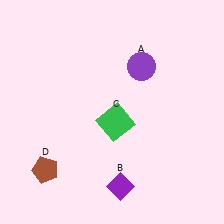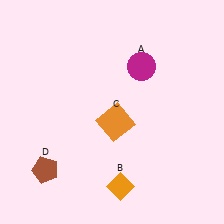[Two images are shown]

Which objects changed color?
A changed from purple to magenta. B changed from purple to orange. C changed from green to orange.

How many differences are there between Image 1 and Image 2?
There are 3 differences between the two images.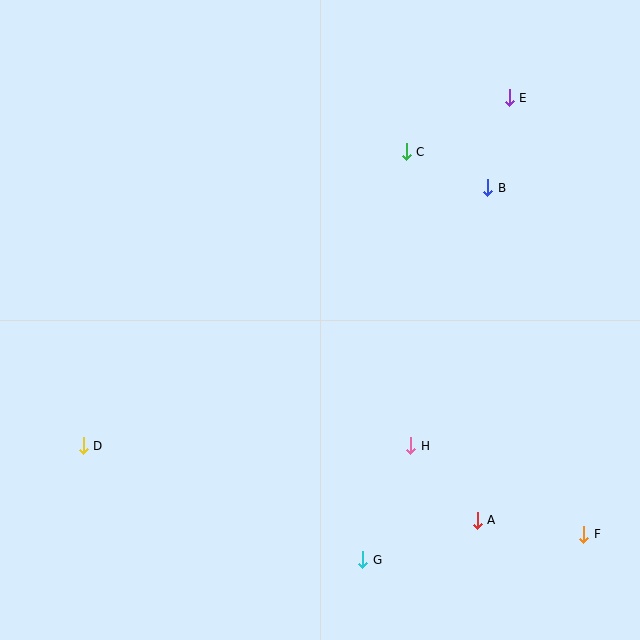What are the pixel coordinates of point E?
Point E is at (509, 98).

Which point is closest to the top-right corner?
Point E is closest to the top-right corner.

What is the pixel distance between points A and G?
The distance between A and G is 121 pixels.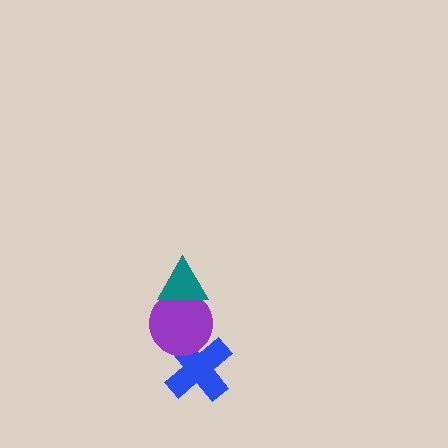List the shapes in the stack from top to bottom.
From top to bottom: the teal triangle, the purple circle, the blue cross.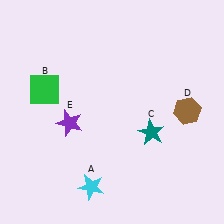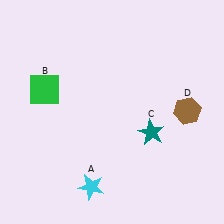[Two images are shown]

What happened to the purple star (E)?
The purple star (E) was removed in Image 2. It was in the bottom-left area of Image 1.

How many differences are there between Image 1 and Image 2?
There is 1 difference between the two images.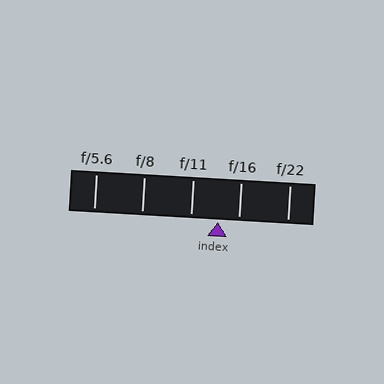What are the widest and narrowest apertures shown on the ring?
The widest aperture shown is f/5.6 and the narrowest is f/22.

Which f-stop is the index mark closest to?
The index mark is closest to f/16.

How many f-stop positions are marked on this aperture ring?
There are 5 f-stop positions marked.